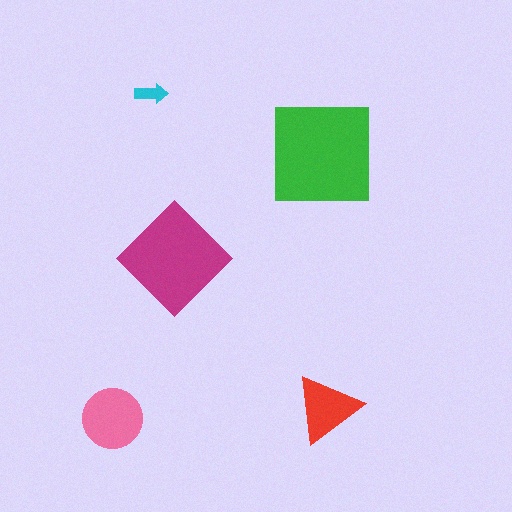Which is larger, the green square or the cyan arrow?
The green square.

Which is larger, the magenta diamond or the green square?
The green square.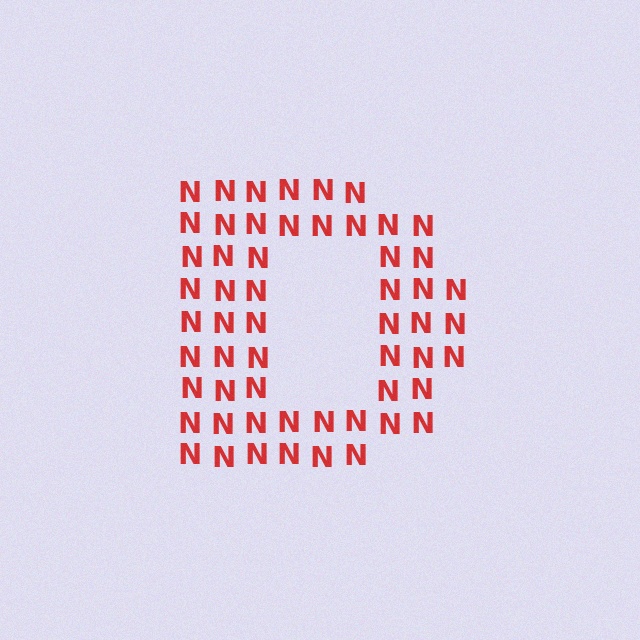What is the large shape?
The large shape is the letter D.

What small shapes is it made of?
It is made of small letter N's.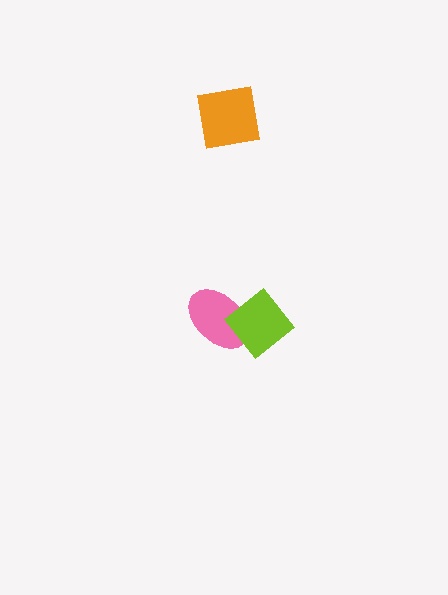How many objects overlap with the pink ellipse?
1 object overlaps with the pink ellipse.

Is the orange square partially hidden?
No, no other shape covers it.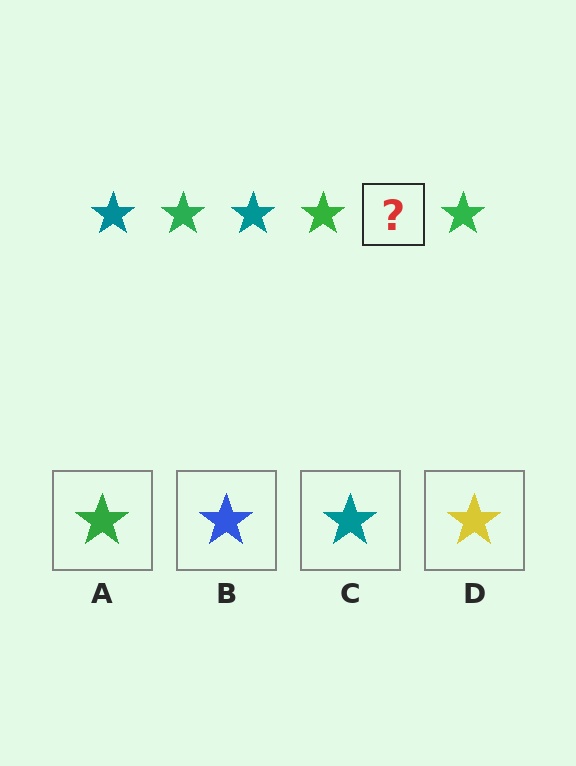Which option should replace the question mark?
Option C.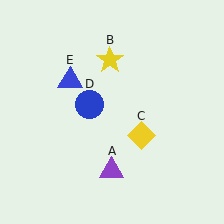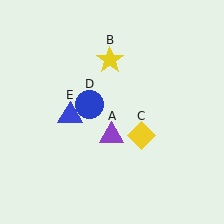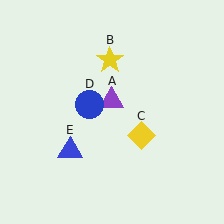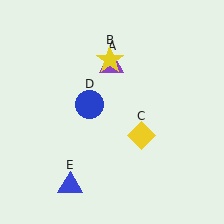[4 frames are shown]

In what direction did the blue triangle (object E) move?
The blue triangle (object E) moved down.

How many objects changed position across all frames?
2 objects changed position: purple triangle (object A), blue triangle (object E).